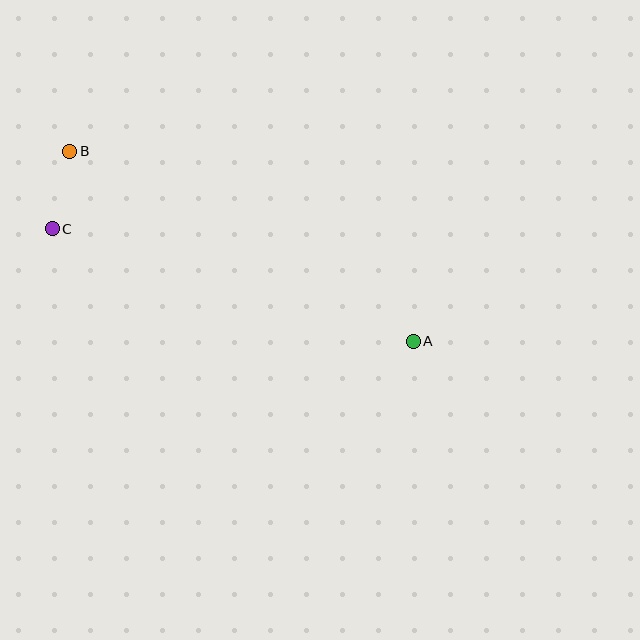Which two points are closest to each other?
Points B and C are closest to each other.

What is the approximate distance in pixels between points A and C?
The distance between A and C is approximately 378 pixels.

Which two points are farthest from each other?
Points A and B are farthest from each other.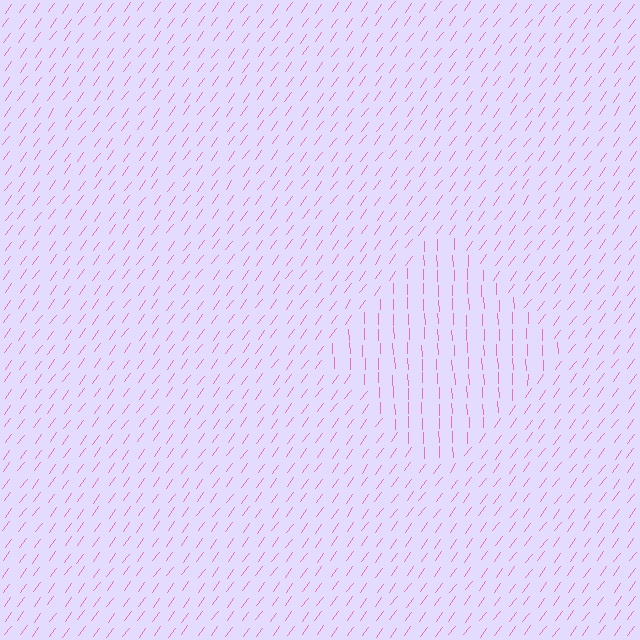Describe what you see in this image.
The image is filled with small pink line segments. A diamond region in the image has lines oriented differently from the surrounding lines, creating a visible texture boundary.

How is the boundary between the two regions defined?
The boundary is defined purely by a change in line orientation (approximately 38 degrees difference). All lines are the same color and thickness.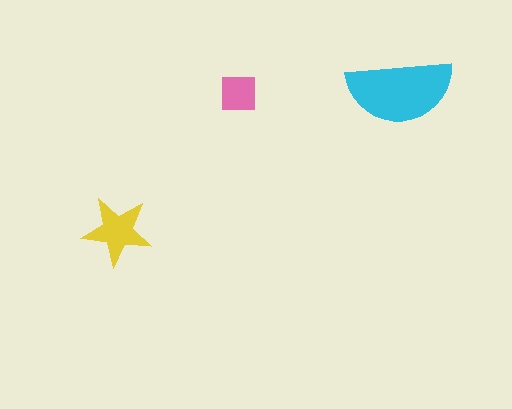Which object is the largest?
The cyan semicircle.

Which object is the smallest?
The pink square.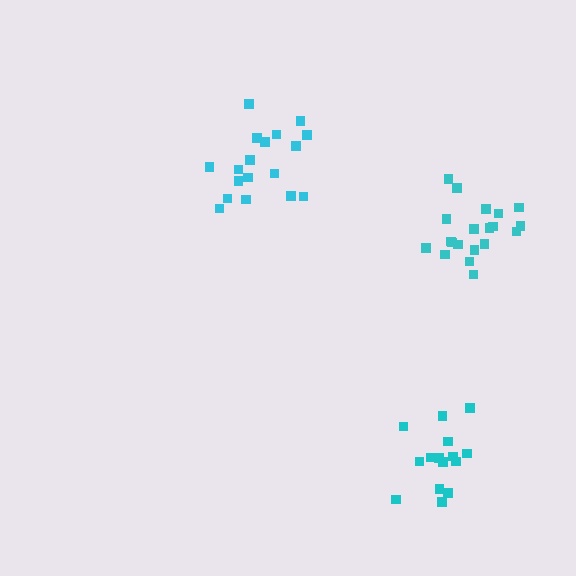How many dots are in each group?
Group 1: 18 dots, Group 2: 15 dots, Group 3: 20 dots (53 total).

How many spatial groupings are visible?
There are 3 spatial groupings.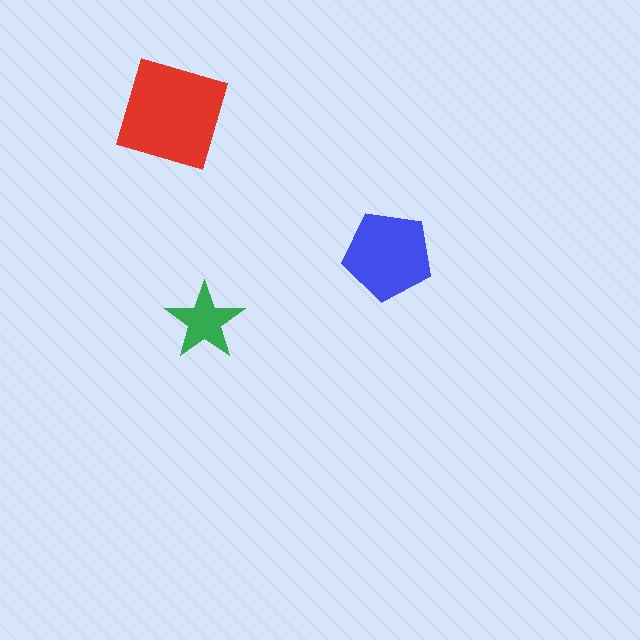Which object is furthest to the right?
The blue pentagon is rightmost.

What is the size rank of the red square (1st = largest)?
1st.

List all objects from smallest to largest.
The green star, the blue pentagon, the red square.